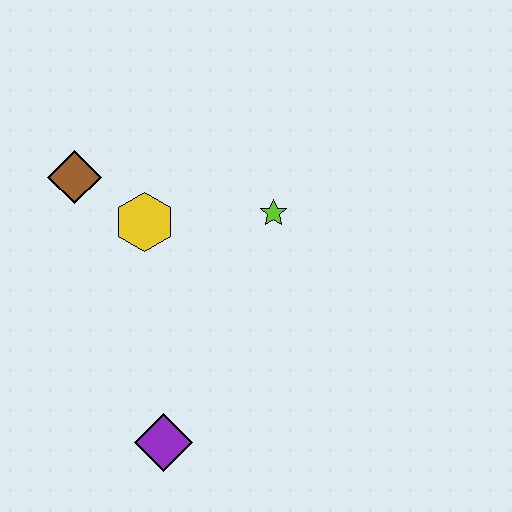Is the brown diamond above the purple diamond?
Yes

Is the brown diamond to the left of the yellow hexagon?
Yes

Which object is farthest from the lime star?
The purple diamond is farthest from the lime star.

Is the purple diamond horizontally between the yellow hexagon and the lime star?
Yes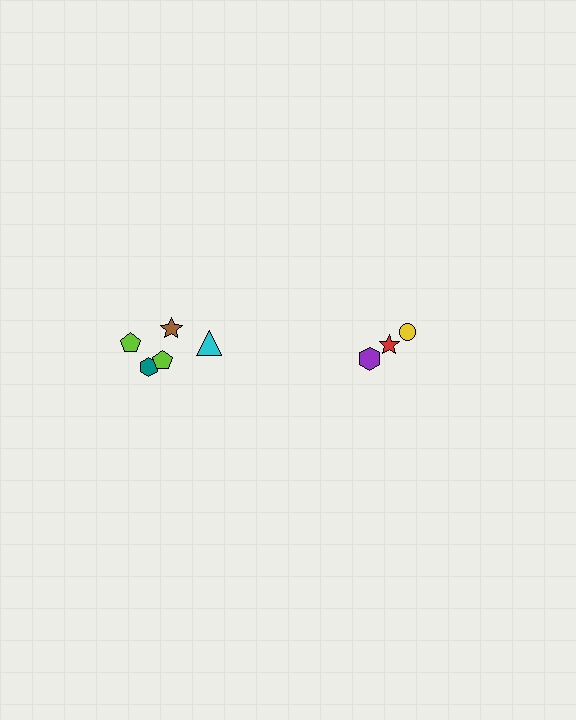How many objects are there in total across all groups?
There are 8 objects.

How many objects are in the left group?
There are 5 objects.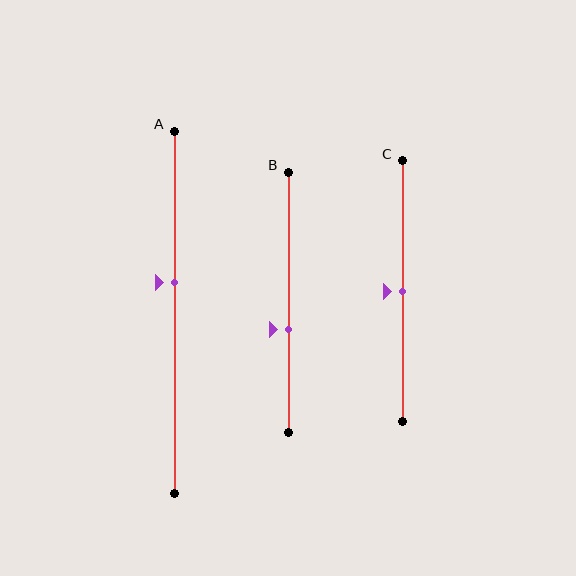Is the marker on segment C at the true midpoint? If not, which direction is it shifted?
Yes, the marker on segment C is at the true midpoint.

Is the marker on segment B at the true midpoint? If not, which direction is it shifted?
No, the marker on segment B is shifted downward by about 10% of the segment length.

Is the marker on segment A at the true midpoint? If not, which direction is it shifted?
No, the marker on segment A is shifted upward by about 8% of the segment length.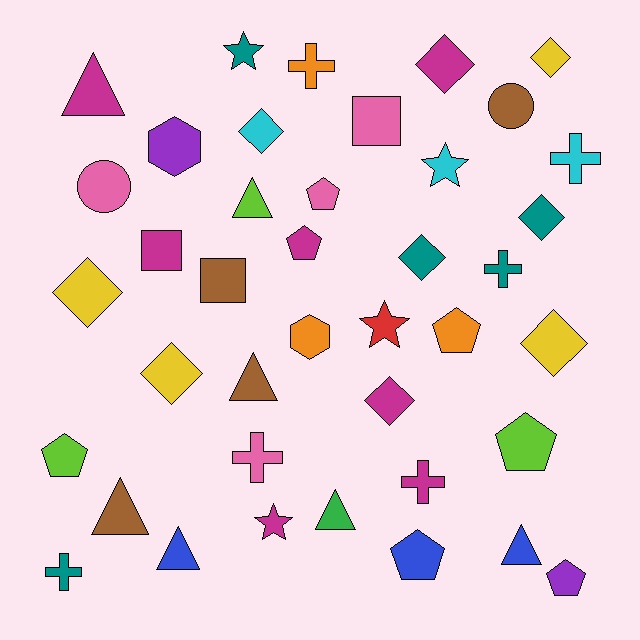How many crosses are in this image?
There are 6 crosses.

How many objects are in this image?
There are 40 objects.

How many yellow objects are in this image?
There are 4 yellow objects.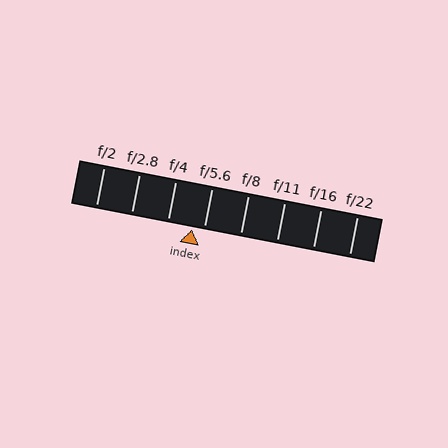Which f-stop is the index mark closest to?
The index mark is closest to f/5.6.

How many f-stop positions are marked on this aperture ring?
There are 8 f-stop positions marked.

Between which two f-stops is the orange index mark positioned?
The index mark is between f/4 and f/5.6.